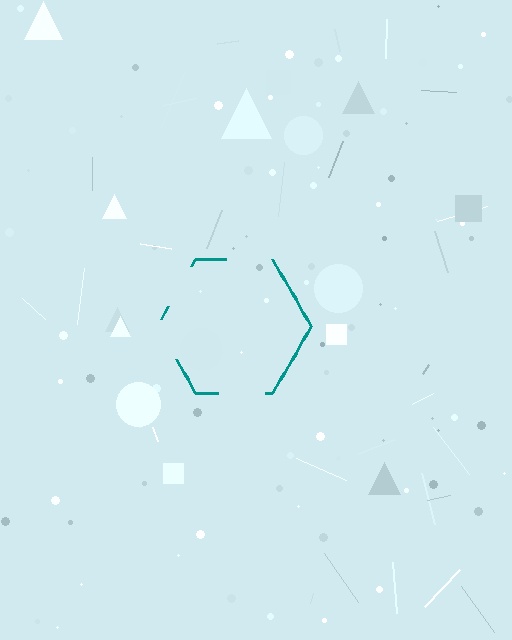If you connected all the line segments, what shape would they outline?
They would outline a hexagon.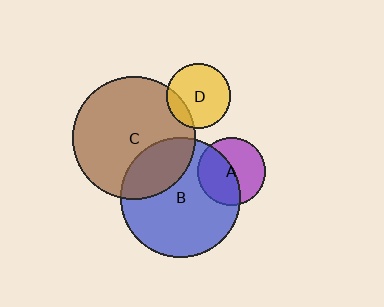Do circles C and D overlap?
Yes.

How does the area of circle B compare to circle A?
Approximately 3.1 times.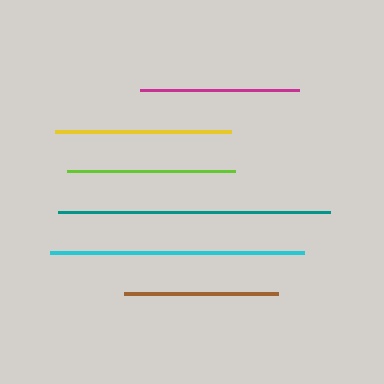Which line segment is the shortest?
The brown line is the shortest at approximately 154 pixels.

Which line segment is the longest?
The teal line is the longest at approximately 272 pixels.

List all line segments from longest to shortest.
From longest to shortest: teal, cyan, yellow, lime, magenta, brown.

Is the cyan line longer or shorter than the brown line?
The cyan line is longer than the brown line.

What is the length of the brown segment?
The brown segment is approximately 154 pixels long.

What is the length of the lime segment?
The lime segment is approximately 168 pixels long.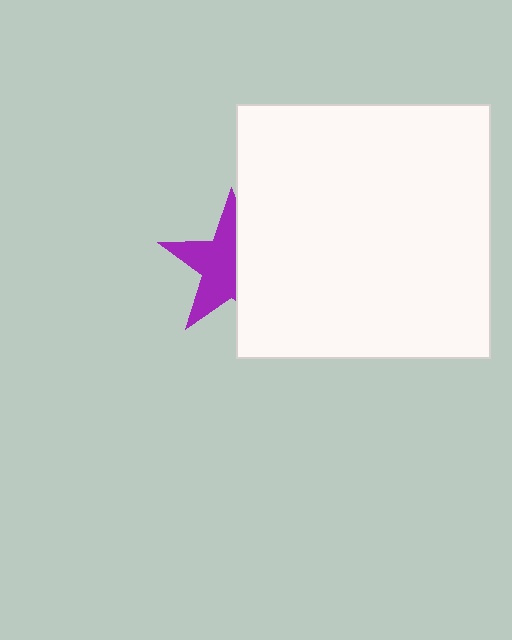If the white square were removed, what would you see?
You would see the complete purple star.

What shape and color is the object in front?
The object in front is a white square.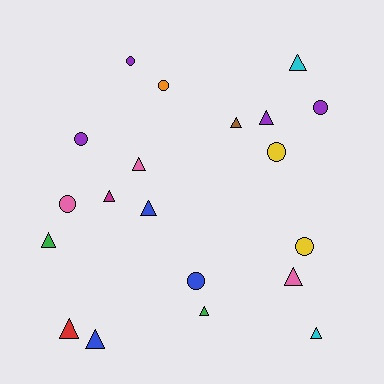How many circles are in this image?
There are 8 circles.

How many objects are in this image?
There are 20 objects.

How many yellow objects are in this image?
There are 2 yellow objects.